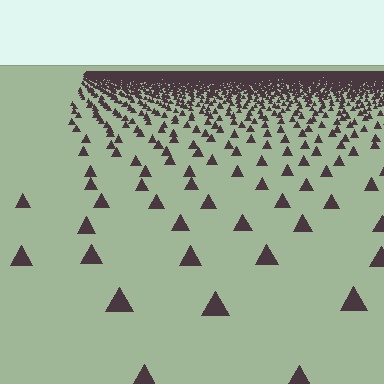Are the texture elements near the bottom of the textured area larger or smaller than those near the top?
Larger. Near the bottom, elements are closer to the viewer and appear at a bigger on-screen size.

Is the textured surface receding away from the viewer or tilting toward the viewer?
The surface is receding away from the viewer. Texture elements get smaller and denser toward the top.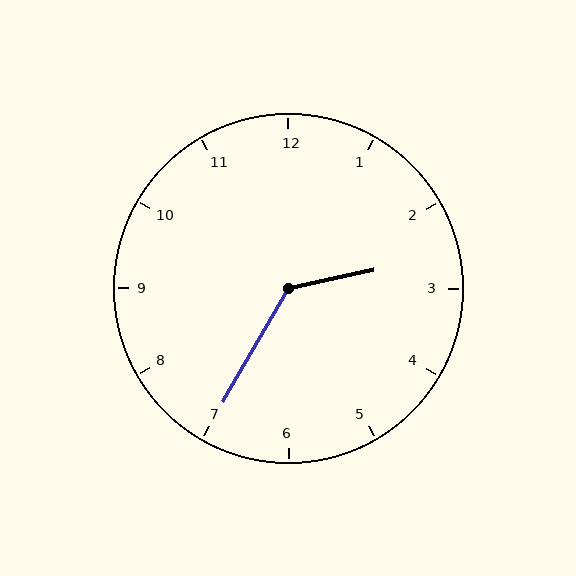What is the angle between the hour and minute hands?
Approximately 132 degrees.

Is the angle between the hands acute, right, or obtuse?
It is obtuse.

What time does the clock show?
2:35.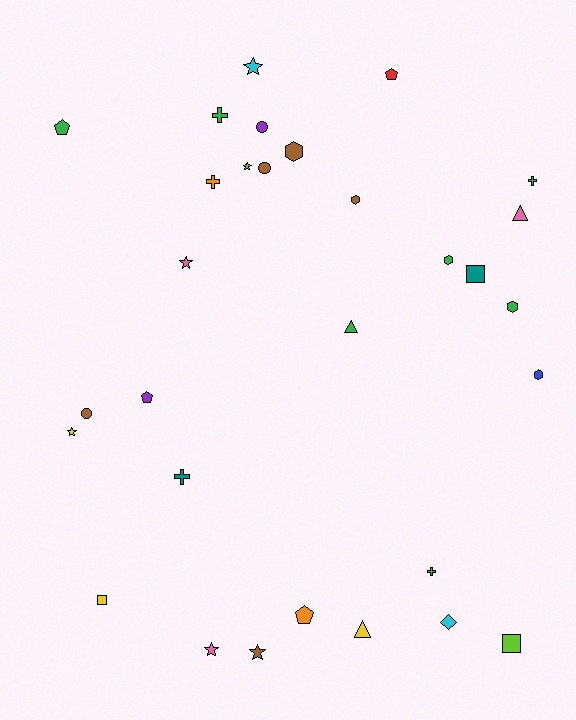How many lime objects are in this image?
There are 2 lime objects.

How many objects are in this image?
There are 30 objects.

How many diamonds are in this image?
There is 1 diamond.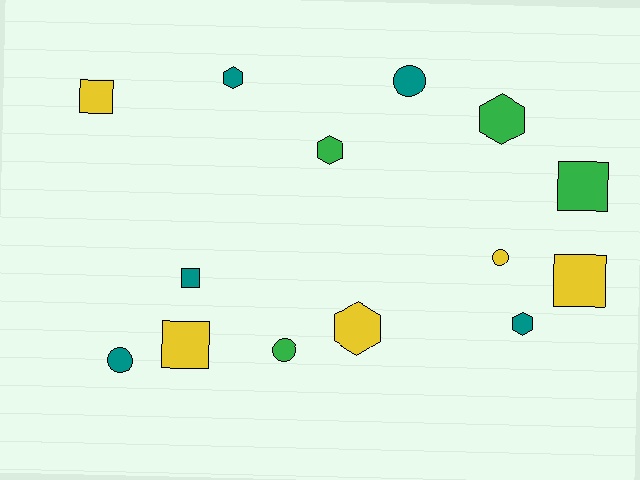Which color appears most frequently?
Teal, with 5 objects.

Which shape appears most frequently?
Hexagon, with 5 objects.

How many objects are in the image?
There are 14 objects.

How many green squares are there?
There is 1 green square.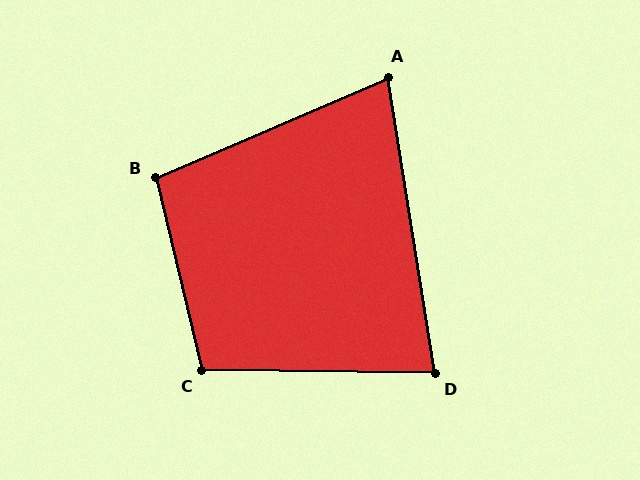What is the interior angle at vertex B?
Approximately 100 degrees (obtuse).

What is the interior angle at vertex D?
Approximately 80 degrees (acute).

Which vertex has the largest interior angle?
C, at approximately 104 degrees.